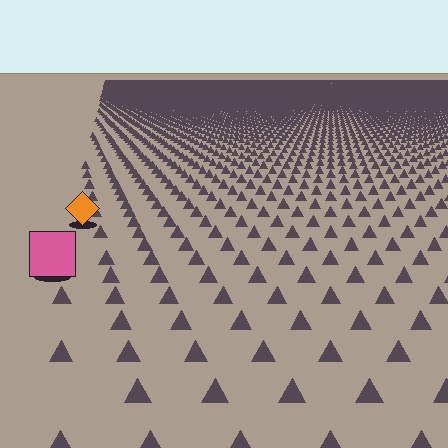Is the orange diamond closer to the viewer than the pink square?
No. The pink square is closer — you can tell from the texture gradient: the ground texture is coarser near it.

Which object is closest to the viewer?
The pink square is closest. The texture marks near it are larger and more spread out.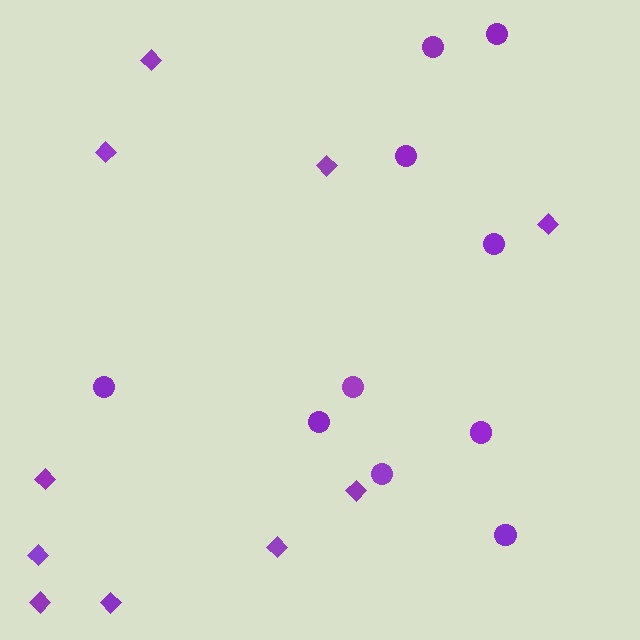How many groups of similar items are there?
There are 2 groups: one group of diamonds (10) and one group of circles (10).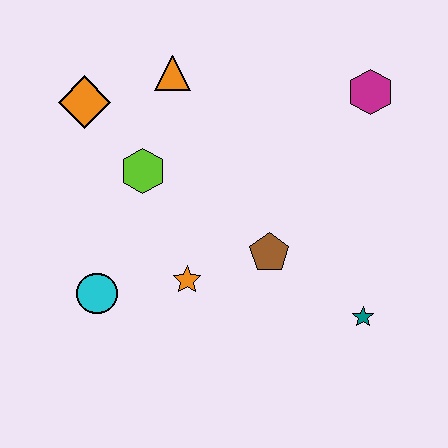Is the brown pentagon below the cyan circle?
No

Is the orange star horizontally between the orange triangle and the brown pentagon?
Yes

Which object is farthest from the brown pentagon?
The orange diamond is farthest from the brown pentagon.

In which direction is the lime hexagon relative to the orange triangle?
The lime hexagon is below the orange triangle.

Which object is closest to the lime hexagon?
The orange diamond is closest to the lime hexagon.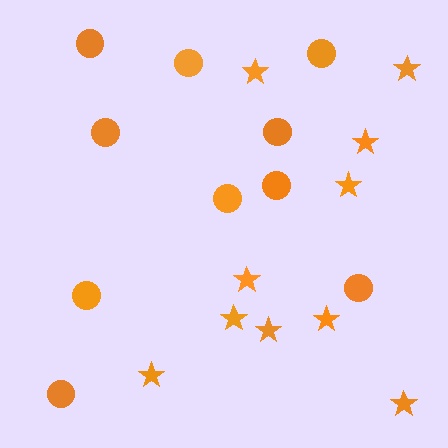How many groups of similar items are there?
There are 2 groups: one group of circles (10) and one group of stars (10).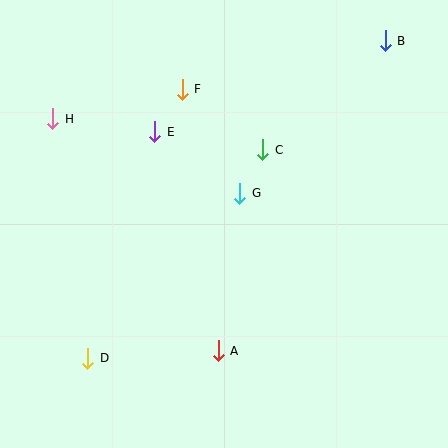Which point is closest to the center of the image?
Point G at (240, 193) is closest to the center.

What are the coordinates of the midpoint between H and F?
The midpoint between H and F is at (117, 104).